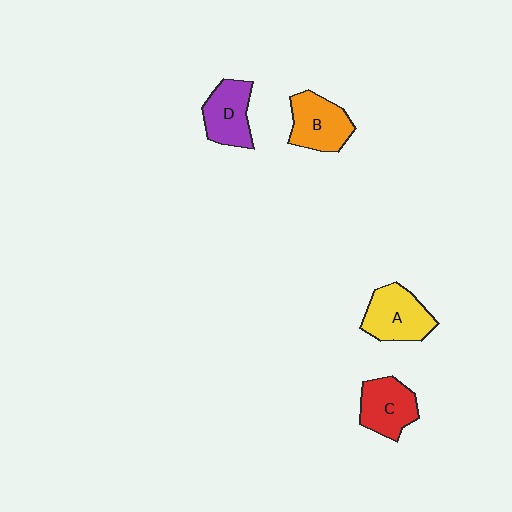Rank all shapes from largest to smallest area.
From largest to smallest: A (yellow), B (orange), C (red), D (purple).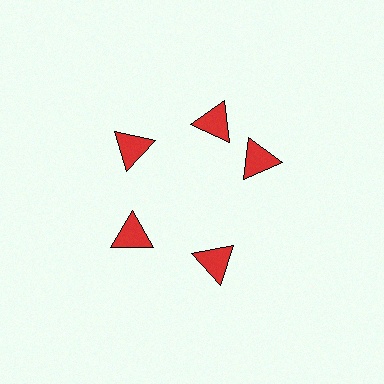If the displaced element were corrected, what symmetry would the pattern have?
It would have 5-fold rotational symmetry — the pattern would map onto itself every 72 degrees.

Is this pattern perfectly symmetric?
No. The 5 red triangles are arranged in a ring, but one element near the 3 o'clock position is rotated out of alignment along the ring, breaking the 5-fold rotational symmetry.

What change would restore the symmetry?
The symmetry would be restored by rotating it back into even spacing with its neighbors so that all 5 triangles sit at equal angles and equal distance from the center.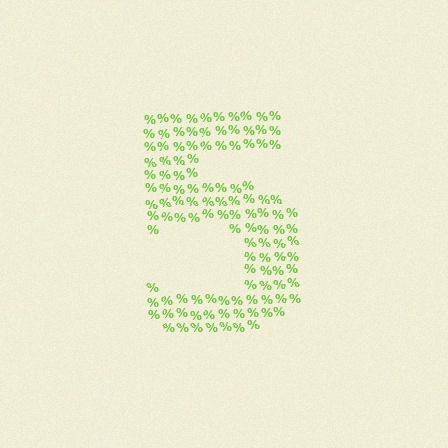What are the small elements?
The small elements are percent signs.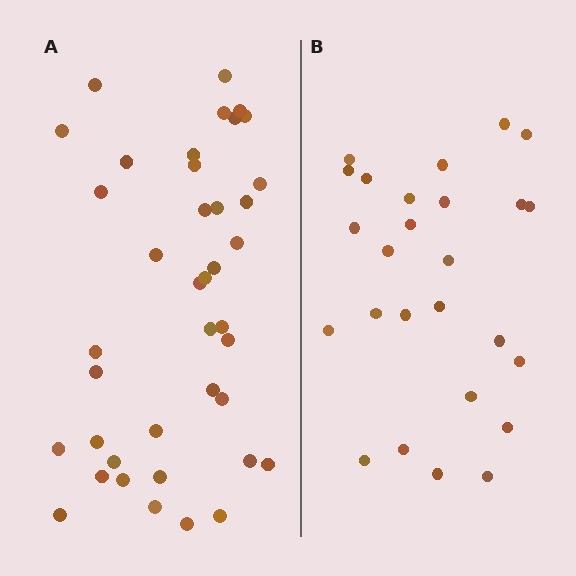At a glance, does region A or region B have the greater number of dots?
Region A (the left region) has more dots.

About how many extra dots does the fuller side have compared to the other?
Region A has approximately 15 more dots than region B.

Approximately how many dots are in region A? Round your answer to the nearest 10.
About 40 dots.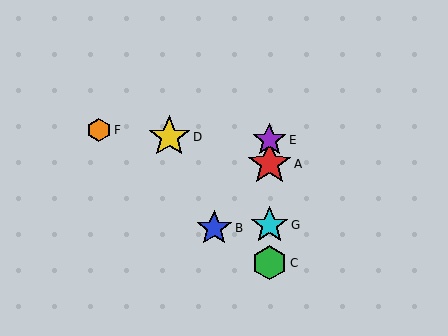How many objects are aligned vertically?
4 objects (A, C, E, G) are aligned vertically.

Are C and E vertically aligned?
Yes, both are at x≈269.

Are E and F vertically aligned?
No, E is at x≈269 and F is at x≈99.